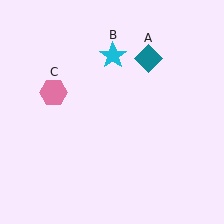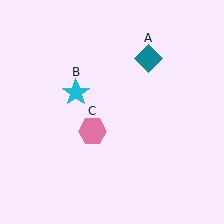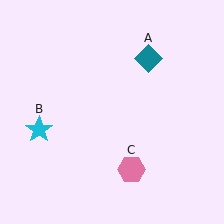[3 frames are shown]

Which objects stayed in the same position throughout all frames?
Teal diamond (object A) remained stationary.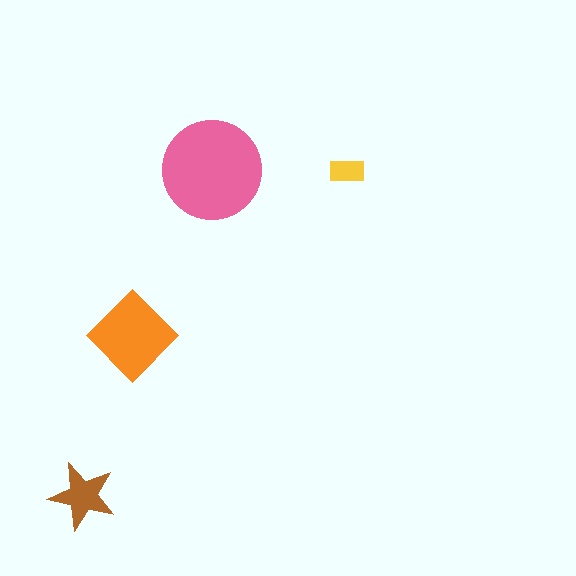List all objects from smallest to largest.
The yellow rectangle, the brown star, the orange diamond, the pink circle.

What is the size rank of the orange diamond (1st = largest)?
2nd.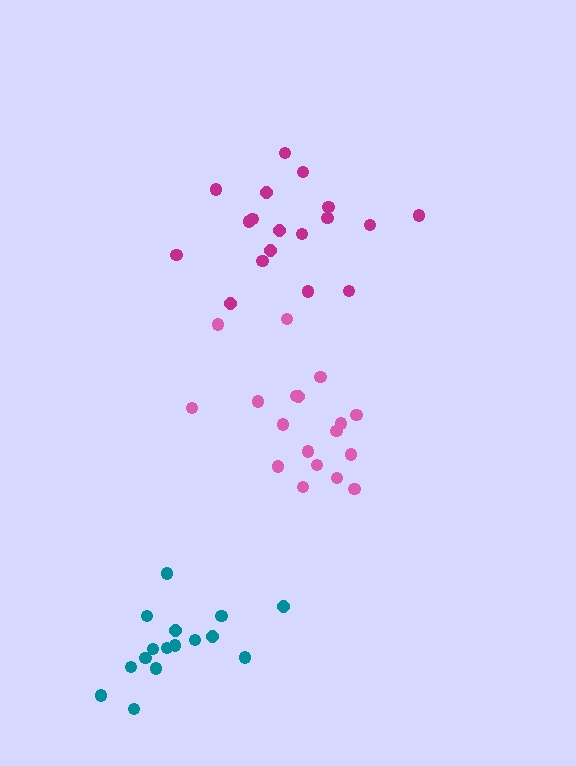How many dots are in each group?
Group 1: 18 dots, Group 2: 16 dots, Group 3: 18 dots (52 total).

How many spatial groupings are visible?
There are 3 spatial groupings.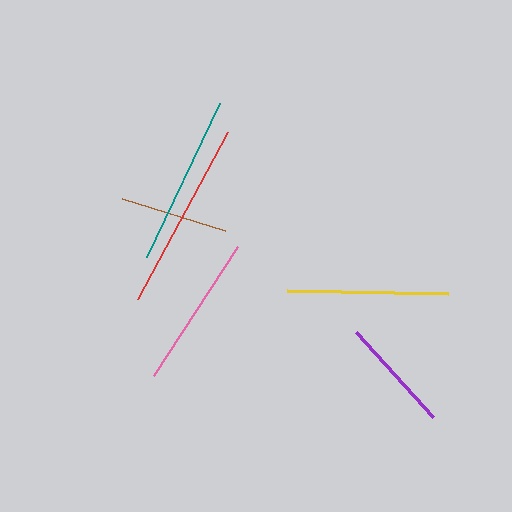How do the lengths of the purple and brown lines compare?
The purple and brown lines are approximately the same length.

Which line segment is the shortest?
The brown line is the shortest at approximately 109 pixels.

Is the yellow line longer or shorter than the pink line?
The yellow line is longer than the pink line.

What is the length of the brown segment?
The brown segment is approximately 109 pixels long.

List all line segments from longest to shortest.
From longest to shortest: red, teal, yellow, pink, purple, brown.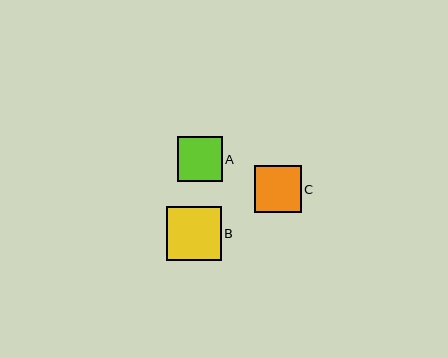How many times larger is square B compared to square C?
Square B is approximately 1.2 times the size of square C.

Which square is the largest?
Square B is the largest with a size of approximately 54 pixels.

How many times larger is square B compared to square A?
Square B is approximately 1.2 times the size of square A.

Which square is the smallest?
Square A is the smallest with a size of approximately 45 pixels.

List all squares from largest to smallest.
From largest to smallest: B, C, A.